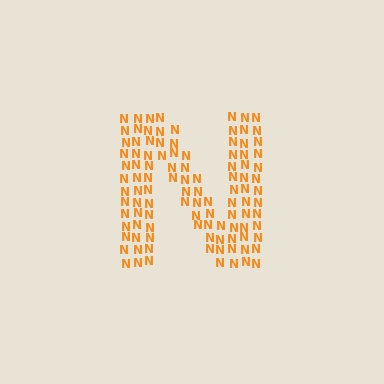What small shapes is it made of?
It is made of small letter N's.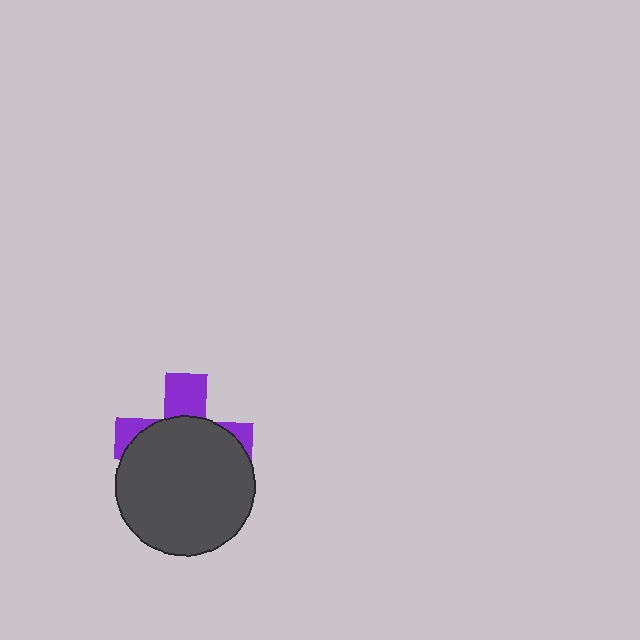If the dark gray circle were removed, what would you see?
You would see the complete purple cross.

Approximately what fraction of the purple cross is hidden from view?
Roughly 67% of the purple cross is hidden behind the dark gray circle.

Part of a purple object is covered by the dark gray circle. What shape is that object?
It is a cross.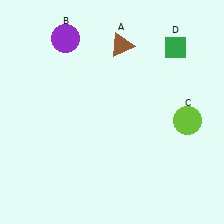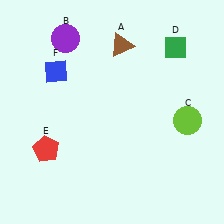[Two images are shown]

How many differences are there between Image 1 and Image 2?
There are 2 differences between the two images.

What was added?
A red pentagon (E), a blue diamond (F) were added in Image 2.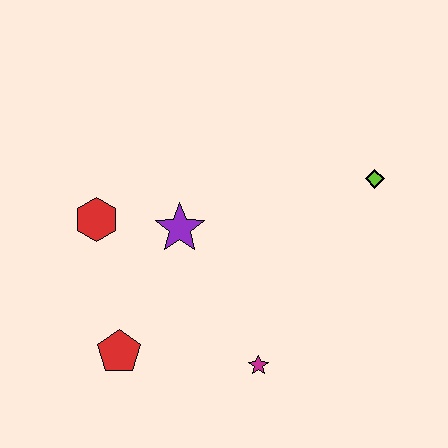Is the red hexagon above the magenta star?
Yes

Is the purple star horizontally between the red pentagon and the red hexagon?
No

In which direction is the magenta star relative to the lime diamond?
The magenta star is below the lime diamond.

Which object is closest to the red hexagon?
The purple star is closest to the red hexagon.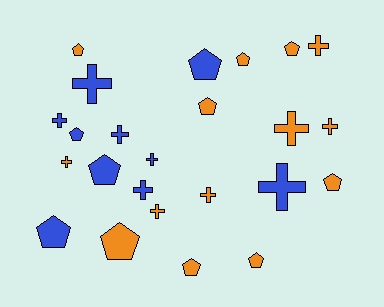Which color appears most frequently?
Orange, with 14 objects.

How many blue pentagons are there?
There are 4 blue pentagons.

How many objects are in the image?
There are 24 objects.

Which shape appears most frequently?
Cross, with 12 objects.